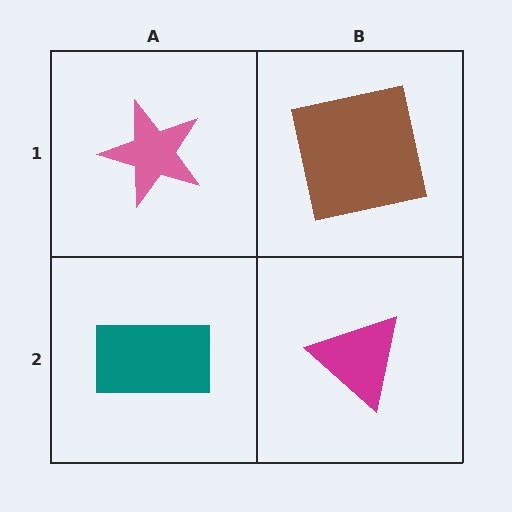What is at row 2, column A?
A teal rectangle.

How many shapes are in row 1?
2 shapes.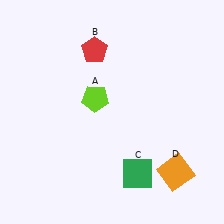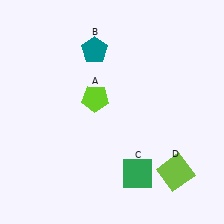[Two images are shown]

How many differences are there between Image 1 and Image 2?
There are 2 differences between the two images.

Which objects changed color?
B changed from red to teal. D changed from orange to lime.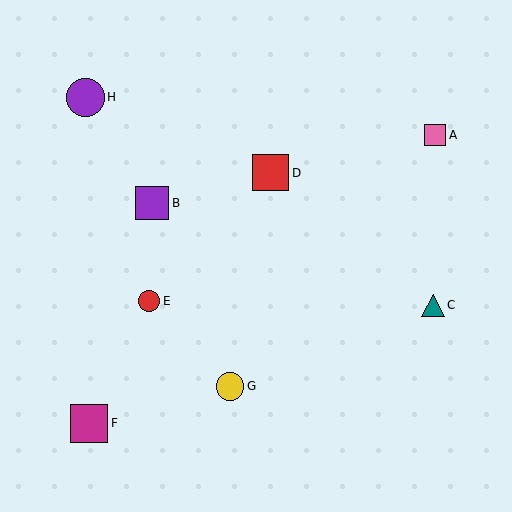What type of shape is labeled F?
Shape F is a magenta square.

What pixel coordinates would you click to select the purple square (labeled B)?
Click at (152, 203) to select the purple square B.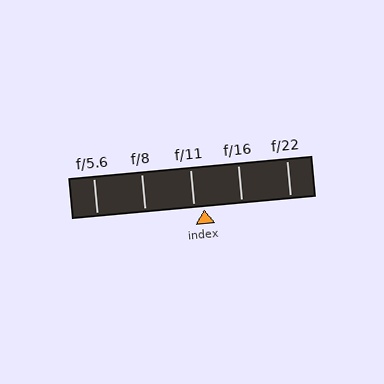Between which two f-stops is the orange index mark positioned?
The index mark is between f/11 and f/16.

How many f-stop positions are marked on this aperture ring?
There are 5 f-stop positions marked.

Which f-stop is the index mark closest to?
The index mark is closest to f/11.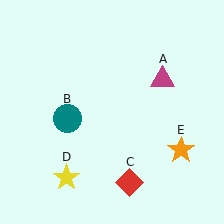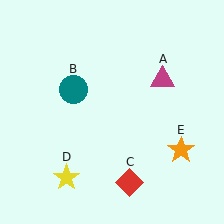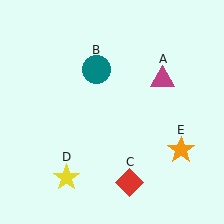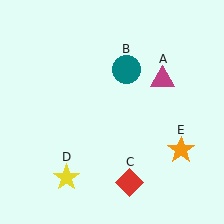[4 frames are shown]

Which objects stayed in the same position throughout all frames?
Magenta triangle (object A) and red diamond (object C) and yellow star (object D) and orange star (object E) remained stationary.